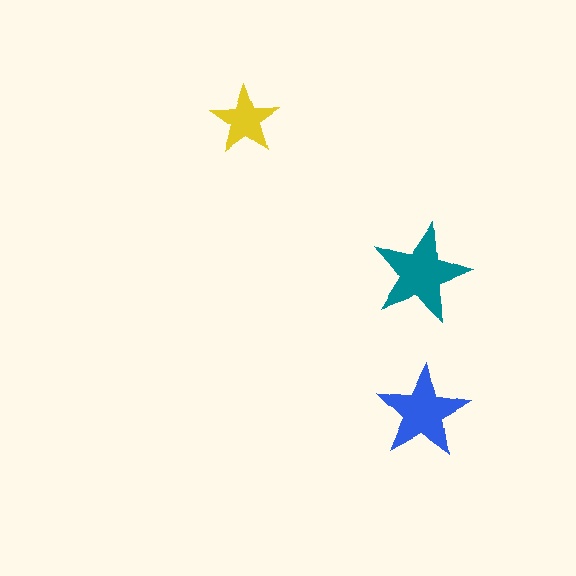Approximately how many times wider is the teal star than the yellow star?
About 1.5 times wider.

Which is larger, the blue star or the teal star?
The teal one.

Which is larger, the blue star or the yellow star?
The blue one.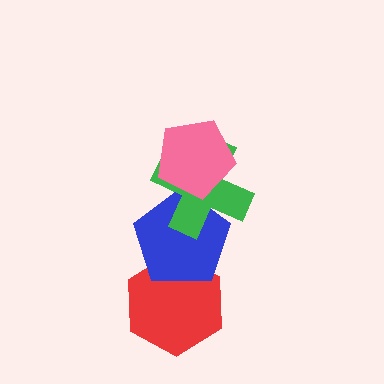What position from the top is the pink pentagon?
The pink pentagon is 1st from the top.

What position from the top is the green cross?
The green cross is 2nd from the top.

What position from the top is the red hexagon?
The red hexagon is 4th from the top.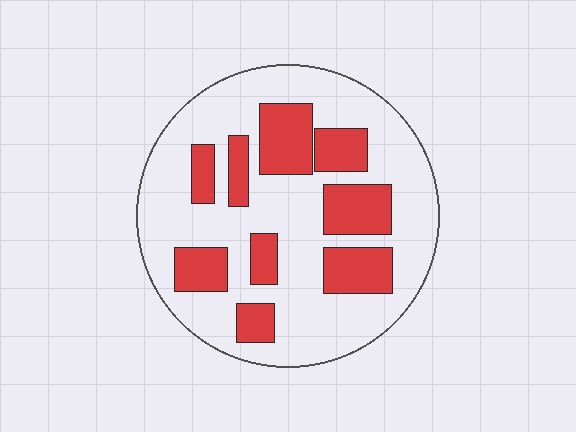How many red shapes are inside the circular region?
9.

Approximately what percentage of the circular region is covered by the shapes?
Approximately 30%.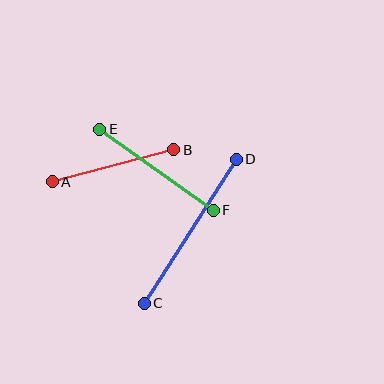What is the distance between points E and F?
The distance is approximately 139 pixels.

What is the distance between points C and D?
The distance is approximately 171 pixels.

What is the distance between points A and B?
The distance is approximately 125 pixels.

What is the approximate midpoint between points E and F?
The midpoint is at approximately (156, 170) pixels.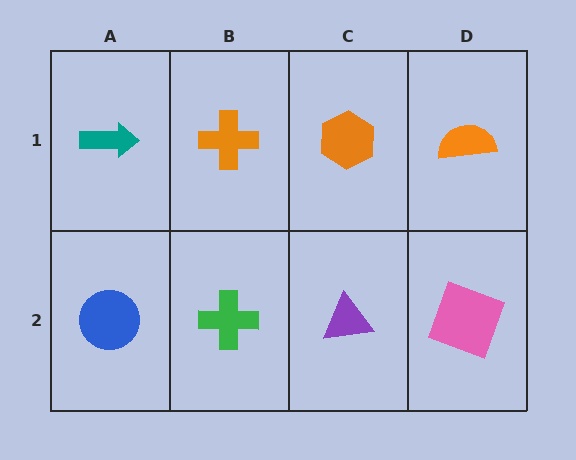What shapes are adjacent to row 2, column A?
A teal arrow (row 1, column A), a green cross (row 2, column B).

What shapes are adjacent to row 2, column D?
An orange semicircle (row 1, column D), a purple triangle (row 2, column C).